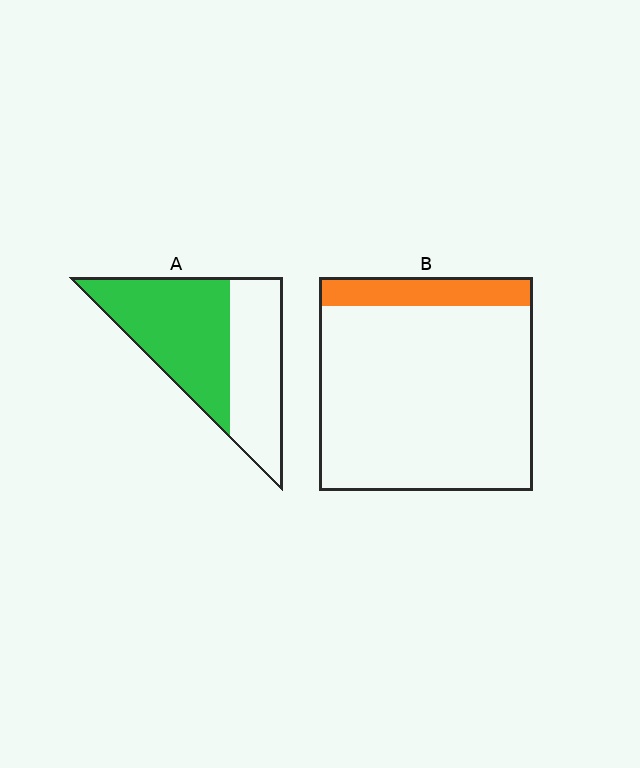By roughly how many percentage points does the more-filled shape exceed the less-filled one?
By roughly 45 percentage points (A over B).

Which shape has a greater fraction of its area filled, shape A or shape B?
Shape A.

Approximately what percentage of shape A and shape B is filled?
A is approximately 55% and B is approximately 15%.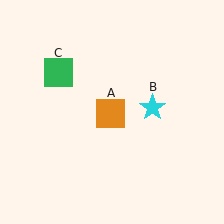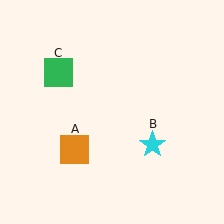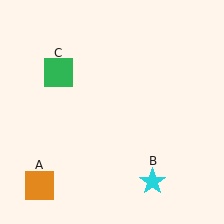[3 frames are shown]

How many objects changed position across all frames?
2 objects changed position: orange square (object A), cyan star (object B).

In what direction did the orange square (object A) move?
The orange square (object A) moved down and to the left.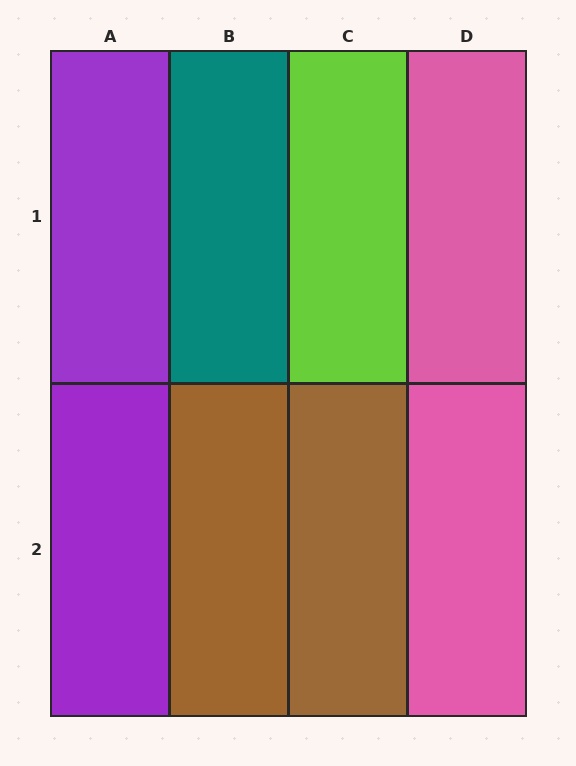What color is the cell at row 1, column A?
Purple.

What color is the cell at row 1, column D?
Pink.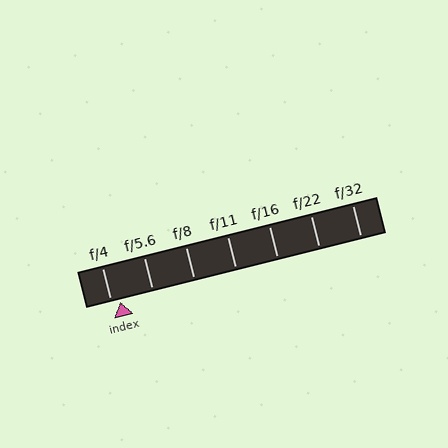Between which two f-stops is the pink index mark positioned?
The index mark is between f/4 and f/5.6.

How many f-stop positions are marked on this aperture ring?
There are 7 f-stop positions marked.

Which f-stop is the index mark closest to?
The index mark is closest to f/4.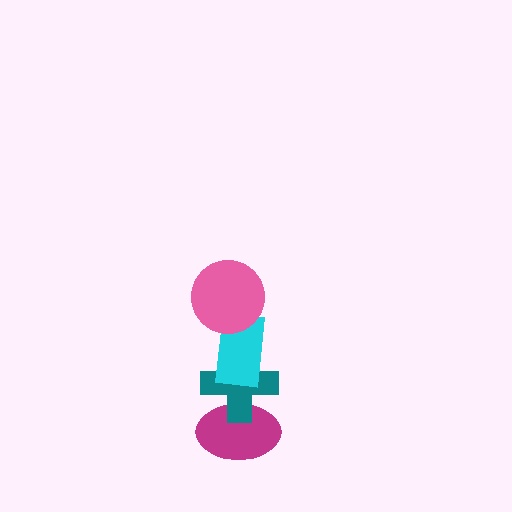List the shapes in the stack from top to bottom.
From top to bottom: the pink circle, the cyan rectangle, the teal cross, the magenta ellipse.